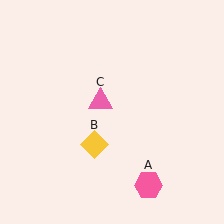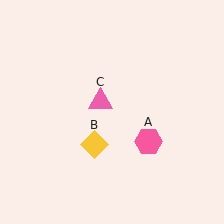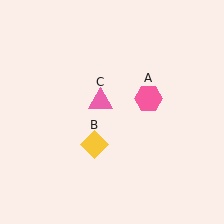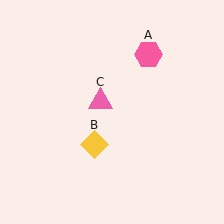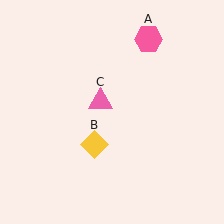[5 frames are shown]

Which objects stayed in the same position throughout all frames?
Yellow diamond (object B) and pink triangle (object C) remained stationary.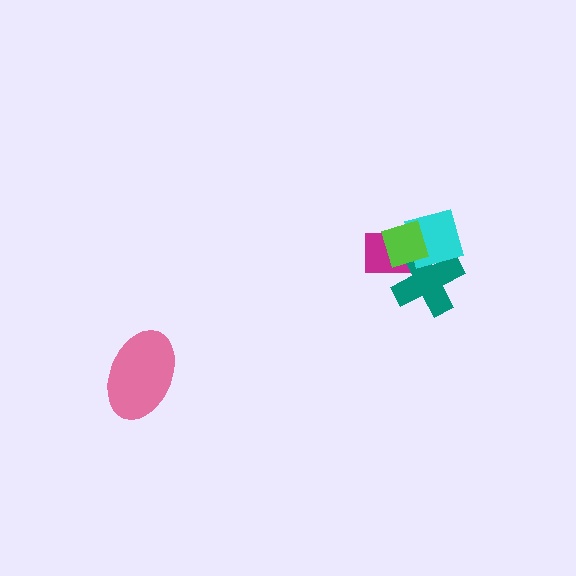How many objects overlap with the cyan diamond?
3 objects overlap with the cyan diamond.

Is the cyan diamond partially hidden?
Yes, it is partially covered by another shape.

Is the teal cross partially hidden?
Yes, it is partially covered by another shape.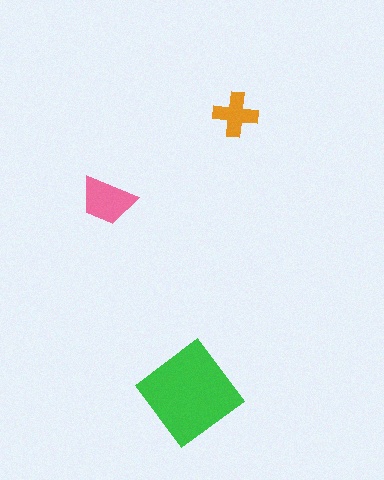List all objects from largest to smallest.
The green diamond, the pink trapezoid, the orange cross.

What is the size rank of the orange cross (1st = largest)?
3rd.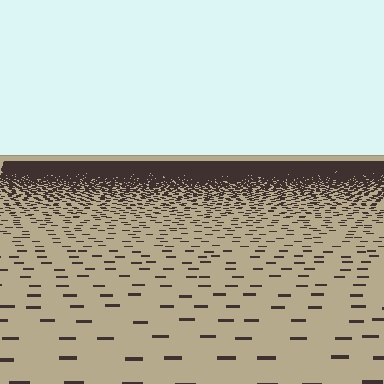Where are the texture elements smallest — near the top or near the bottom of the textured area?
Near the top.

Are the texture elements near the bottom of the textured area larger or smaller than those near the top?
Larger. Near the bottom, elements are closer to the viewer and appear at a bigger on-screen size.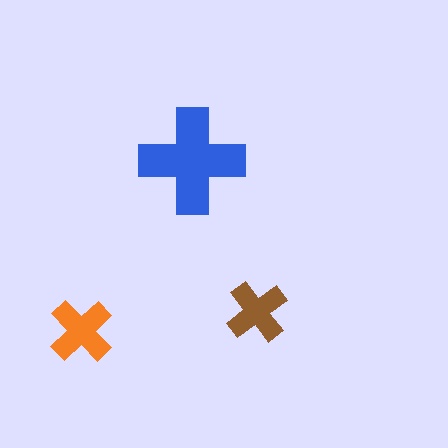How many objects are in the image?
There are 3 objects in the image.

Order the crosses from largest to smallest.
the blue one, the orange one, the brown one.